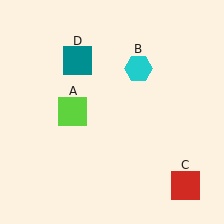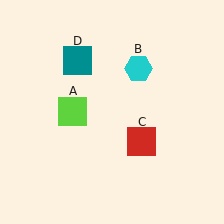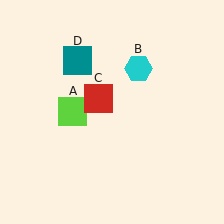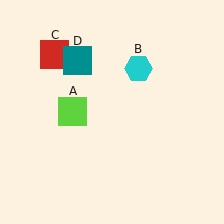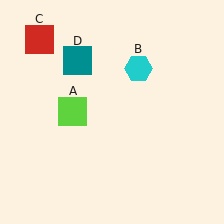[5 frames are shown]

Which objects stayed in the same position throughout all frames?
Lime square (object A) and cyan hexagon (object B) and teal square (object D) remained stationary.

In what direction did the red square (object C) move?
The red square (object C) moved up and to the left.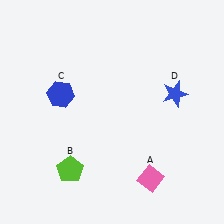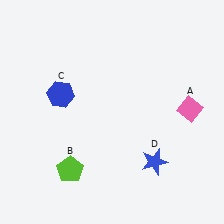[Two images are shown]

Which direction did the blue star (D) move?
The blue star (D) moved down.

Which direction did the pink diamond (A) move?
The pink diamond (A) moved up.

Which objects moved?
The objects that moved are: the pink diamond (A), the blue star (D).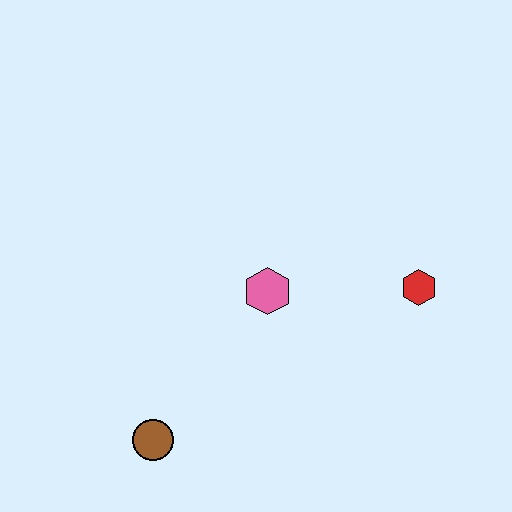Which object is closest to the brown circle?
The pink hexagon is closest to the brown circle.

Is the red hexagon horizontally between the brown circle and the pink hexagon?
No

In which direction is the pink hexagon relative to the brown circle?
The pink hexagon is above the brown circle.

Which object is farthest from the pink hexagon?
The brown circle is farthest from the pink hexagon.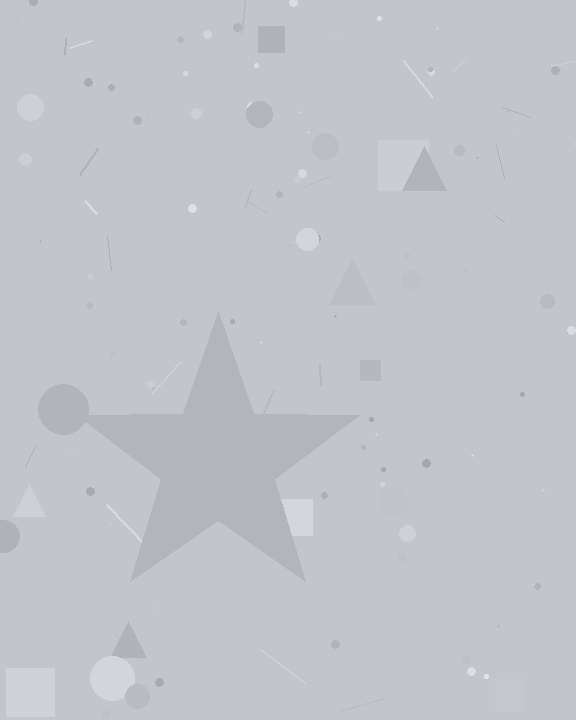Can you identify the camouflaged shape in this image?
The camouflaged shape is a star.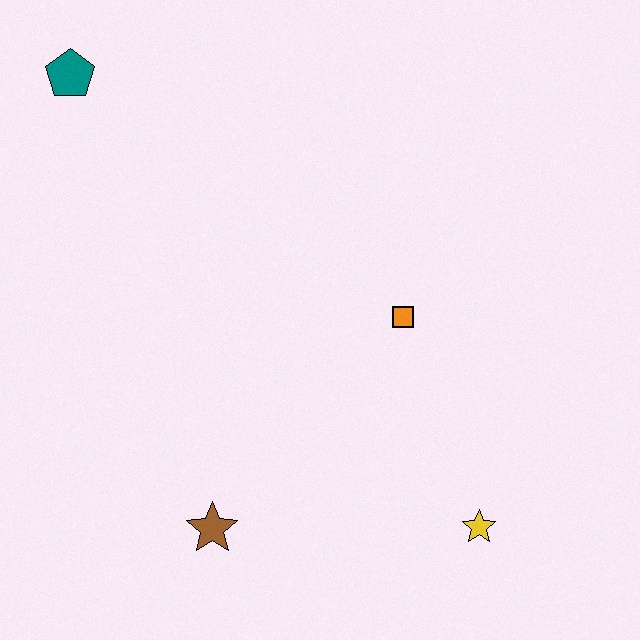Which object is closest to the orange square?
The yellow star is closest to the orange square.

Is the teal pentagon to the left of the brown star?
Yes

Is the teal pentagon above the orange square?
Yes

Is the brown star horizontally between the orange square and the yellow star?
No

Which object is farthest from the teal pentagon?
The yellow star is farthest from the teal pentagon.